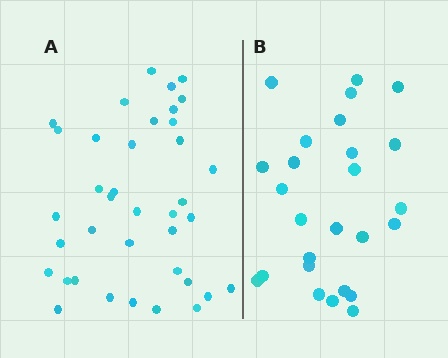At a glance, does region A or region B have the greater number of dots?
Region A (the left region) has more dots.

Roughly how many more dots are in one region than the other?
Region A has roughly 12 or so more dots than region B.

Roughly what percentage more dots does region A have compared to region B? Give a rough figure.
About 45% more.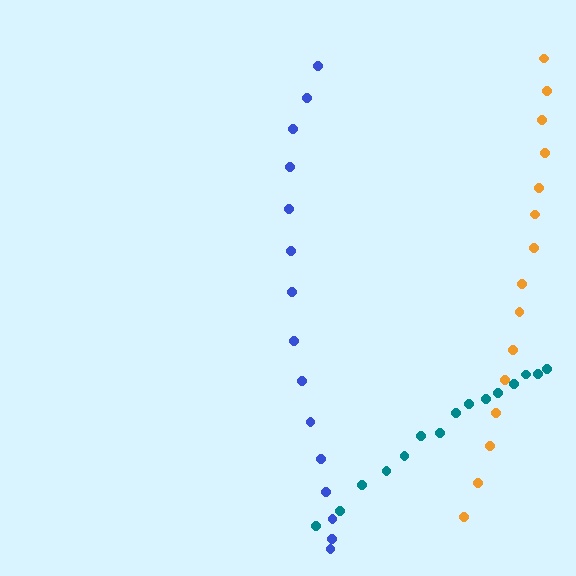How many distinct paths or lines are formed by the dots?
There are 3 distinct paths.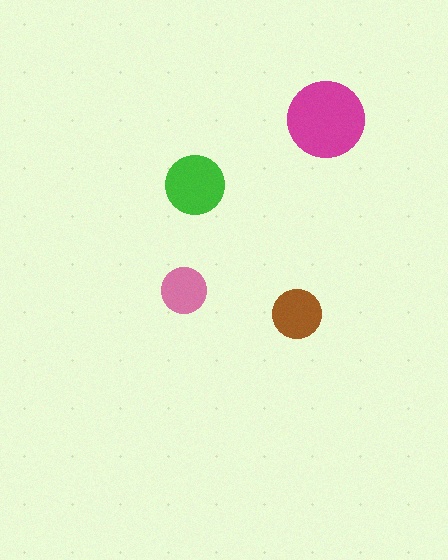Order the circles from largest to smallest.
the magenta one, the green one, the brown one, the pink one.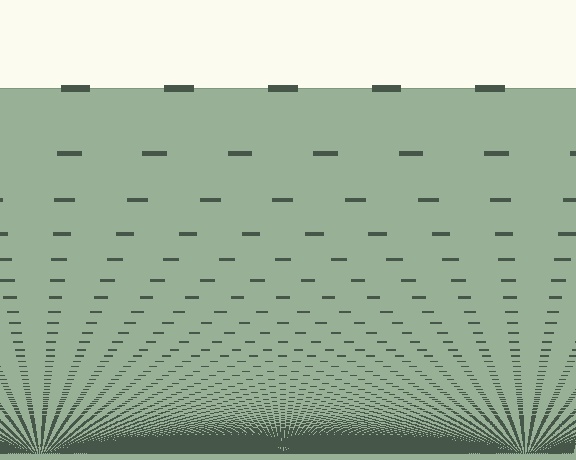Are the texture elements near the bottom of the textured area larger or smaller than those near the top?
Smaller. The gradient is inverted — elements near the bottom are smaller and denser.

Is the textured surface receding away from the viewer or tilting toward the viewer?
The surface appears to tilt toward the viewer. Texture elements get larger and sparser toward the top.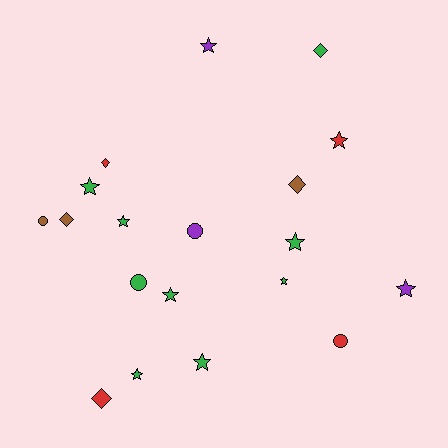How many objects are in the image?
There are 19 objects.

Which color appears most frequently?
Green, with 9 objects.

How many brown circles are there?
There is 1 brown circle.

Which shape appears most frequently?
Star, with 10 objects.